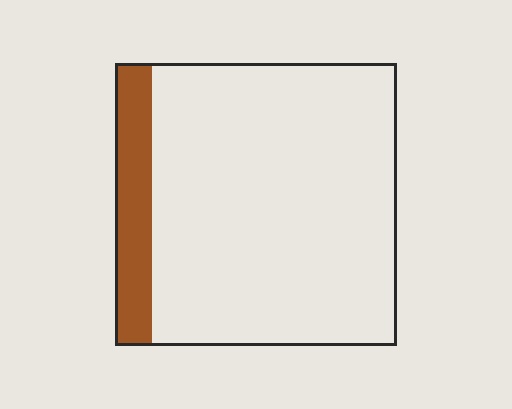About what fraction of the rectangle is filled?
About one eighth (1/8).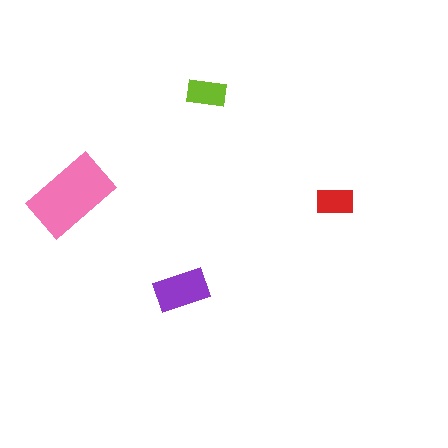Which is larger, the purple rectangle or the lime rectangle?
The purple one.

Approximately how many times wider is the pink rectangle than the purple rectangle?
About 1.5 times wider.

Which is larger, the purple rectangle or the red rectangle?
The purple one.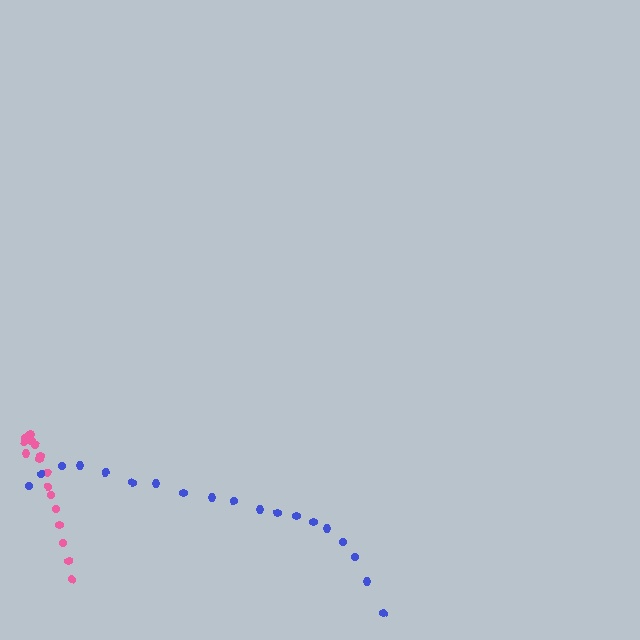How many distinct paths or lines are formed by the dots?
There are 2 distinct paths.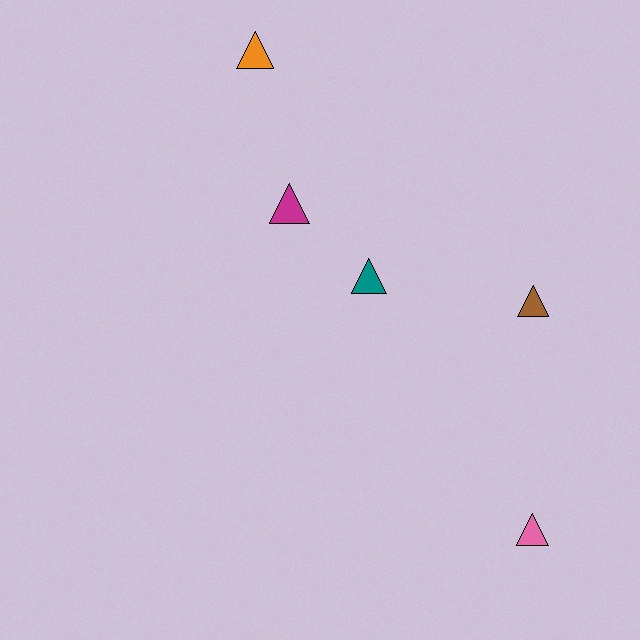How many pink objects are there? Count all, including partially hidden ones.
There is 1 pink object.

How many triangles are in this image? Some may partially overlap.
There are 5 triangles.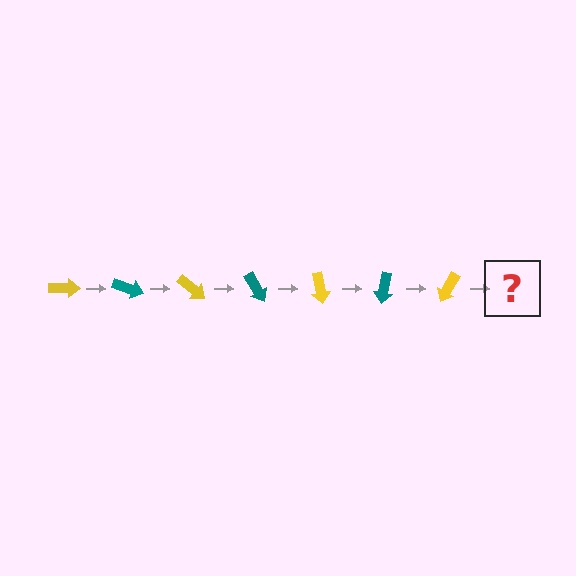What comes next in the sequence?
The next element should be a teal arrow, rotated 140 degrees from the start.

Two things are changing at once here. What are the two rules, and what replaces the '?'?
The two rules are that it rotates 20 degrees each step and the color cycles through yellow and teal. The '?' should be a teal arrow, rotated 140 degrees from the start.